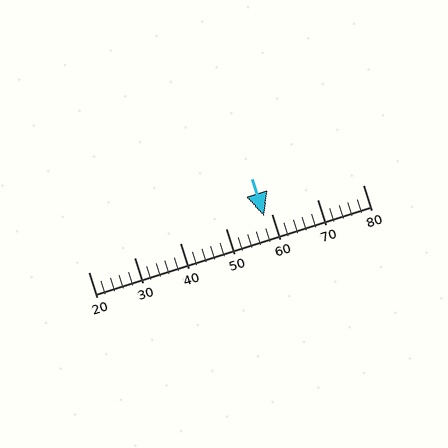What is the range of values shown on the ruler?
The ruler shows values from 20 to 80.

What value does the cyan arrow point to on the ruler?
The cyan arrow points to approximately 58.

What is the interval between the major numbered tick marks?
The major tick marks are spaced 10 units apart.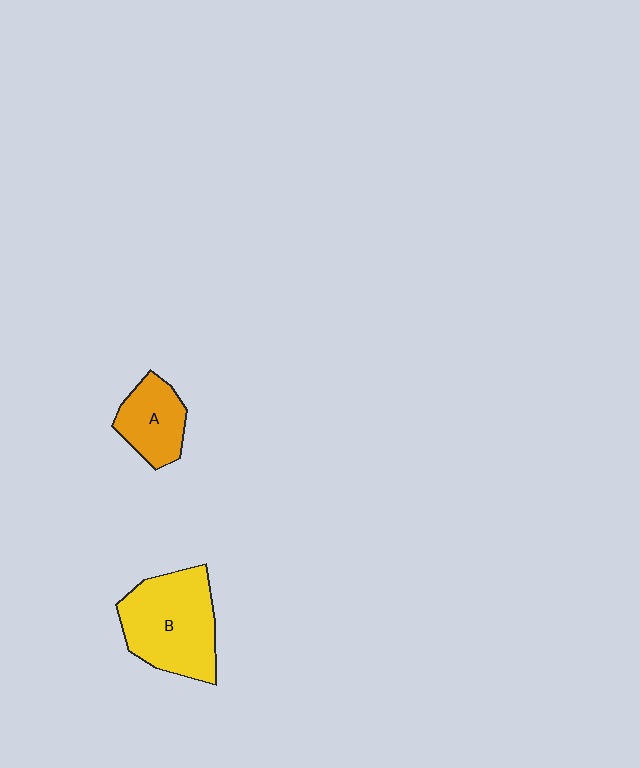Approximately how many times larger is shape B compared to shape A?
Approximately 1.8 times.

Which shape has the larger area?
Shape B (yellow).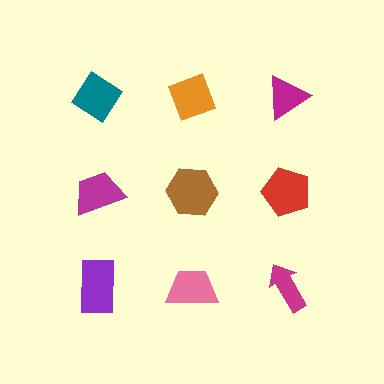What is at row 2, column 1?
A magenta trapezoid.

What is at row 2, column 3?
A red pentagon.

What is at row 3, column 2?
A pink trapezoid.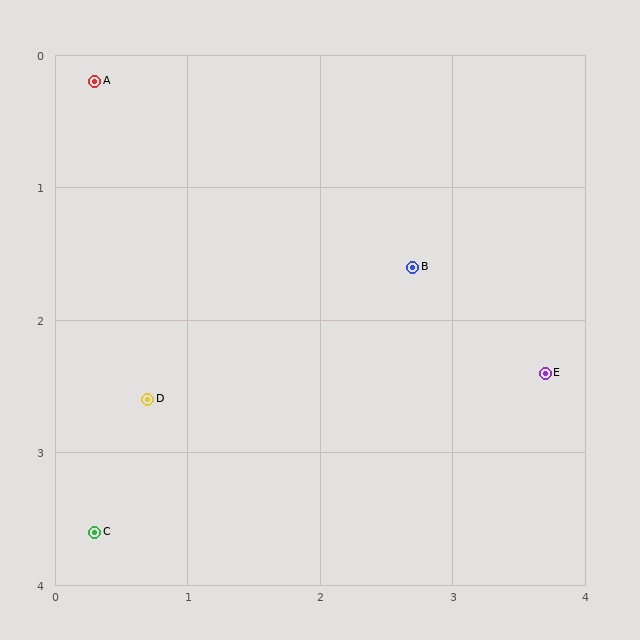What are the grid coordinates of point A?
Point A is at approximately (0.3, 0.2).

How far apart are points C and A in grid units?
Points C and A are about 3.4 grid units apart.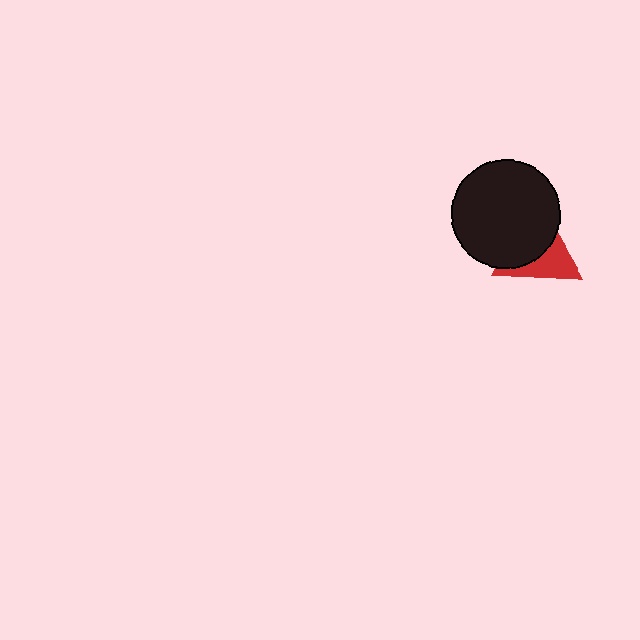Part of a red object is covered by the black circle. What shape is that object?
It is a triangle.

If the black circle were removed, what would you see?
You would see the complete red triangle.